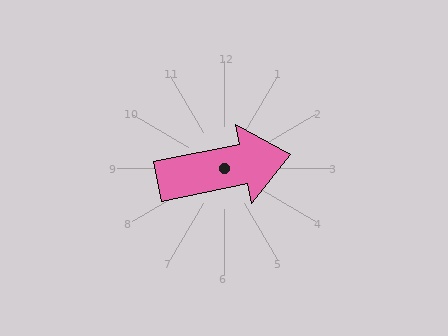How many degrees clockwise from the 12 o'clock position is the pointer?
Approximately 79 degrees.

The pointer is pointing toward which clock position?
Roughly 3 o'clock.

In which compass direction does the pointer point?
East.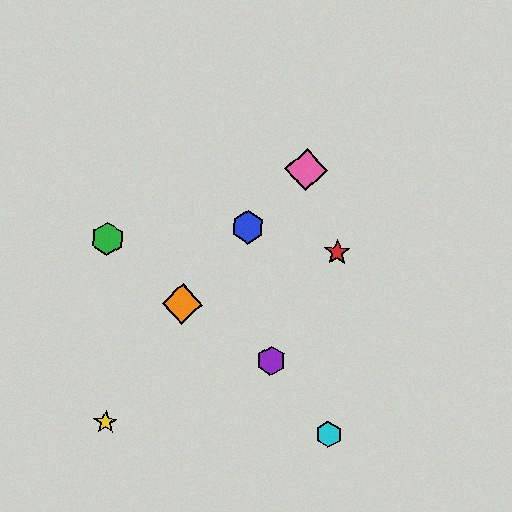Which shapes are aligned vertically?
The red star, the cyan hexagon are aligned vertically.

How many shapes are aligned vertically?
2 shapes (the red star, the cyan hexagon) are aligned vertically.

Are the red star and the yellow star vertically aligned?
No, the red star is at x≈337 and the yellow star is at x≈105.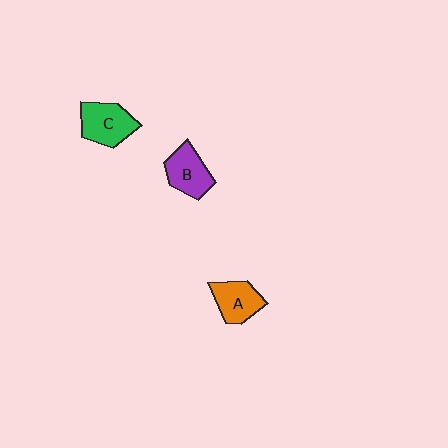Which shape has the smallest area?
Shape A (orange).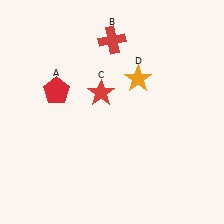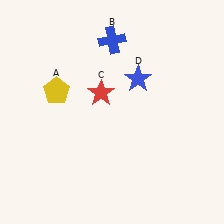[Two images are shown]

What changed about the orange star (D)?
In Image 1, D is orange. In Image 2, it changed to blue.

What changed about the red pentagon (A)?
In Image 1, A is red. In Image 2, it changed to yellow.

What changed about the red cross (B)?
In Image 1, B is red. In Image 2, it changed to blue.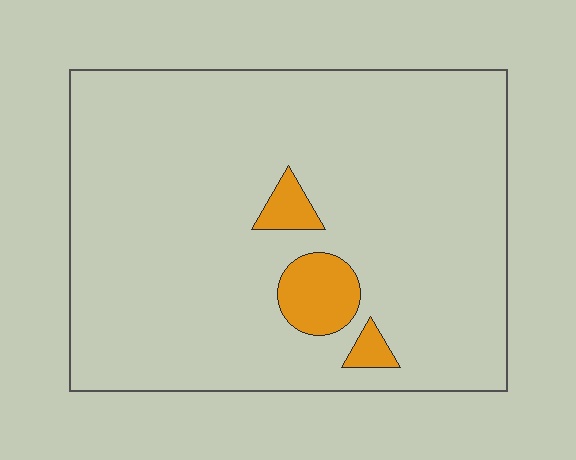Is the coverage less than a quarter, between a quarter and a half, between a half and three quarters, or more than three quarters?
Less than a quarter.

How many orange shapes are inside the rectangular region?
3.